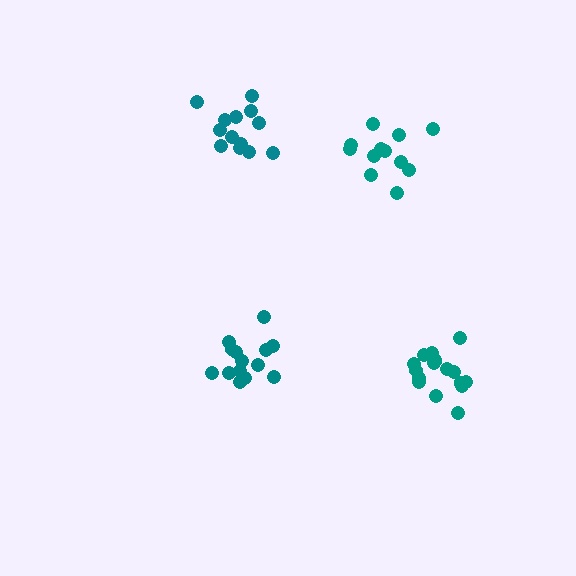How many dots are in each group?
Group 1: 12 dots, Group 2: 14 dots, Group 3: 13 dots, Group 4: 17 dots (56 total).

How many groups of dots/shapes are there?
There are 4 groups.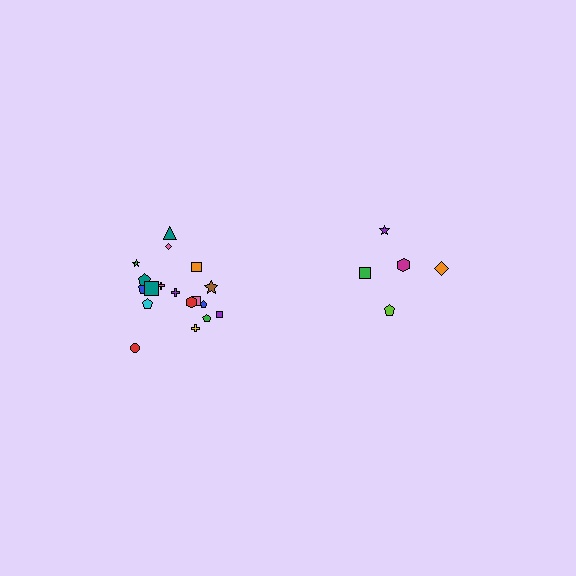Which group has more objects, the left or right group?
The left group.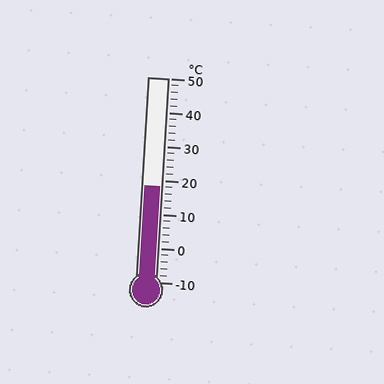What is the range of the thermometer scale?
The thermometer scale ranges from -10°C to 50°C.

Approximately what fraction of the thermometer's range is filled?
The thermometer is filled to approximately 45% of its range.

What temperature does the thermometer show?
The thermometer shows approximately 18°C.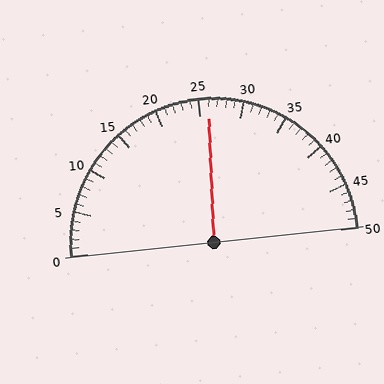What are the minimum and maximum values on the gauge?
The gauge ranges from 0 to 50.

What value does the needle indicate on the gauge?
The needle indicates approximately 26.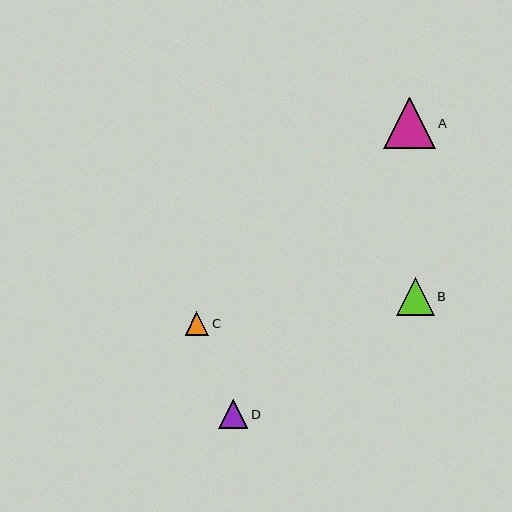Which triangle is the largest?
Triangle A is the largest with a size of approximately 52 pixels.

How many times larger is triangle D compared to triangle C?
Triangle D is approximately 1.2 times the size of triangle C.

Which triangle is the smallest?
Triangle C is the smallest with a size of approximately 23 pixels.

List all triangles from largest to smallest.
From largest to smallest: A, B, D, C.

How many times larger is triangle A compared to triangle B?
Triangle A is approximately 1.4 times the size of triangle B.